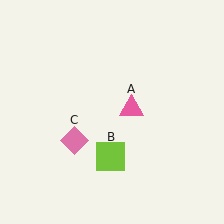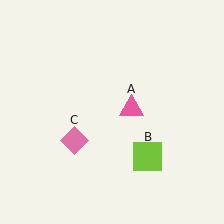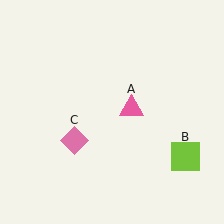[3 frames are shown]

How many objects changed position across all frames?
1 object changed position: lime square (object B).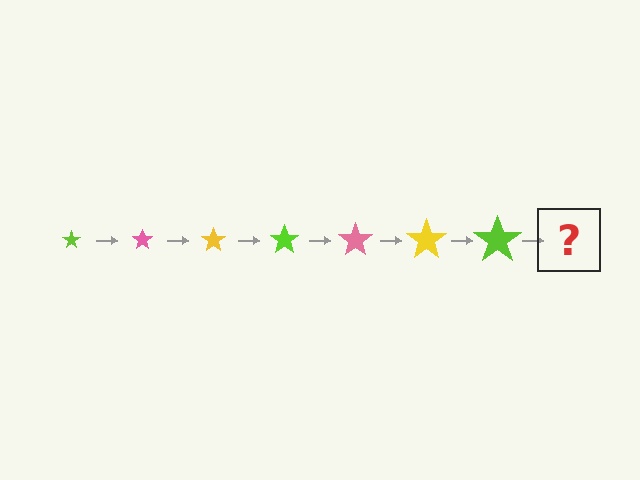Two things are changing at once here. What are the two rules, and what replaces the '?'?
The two rules are that the star grows larger each step and the color cycles through lime, pink, and yellow. The '?' should be a pink star, larger than the previous one.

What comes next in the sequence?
The next element should be a pink star, larger than the previous one.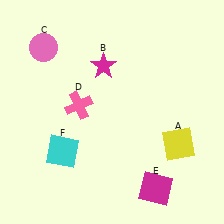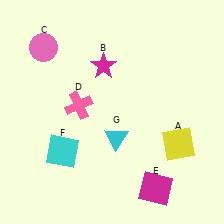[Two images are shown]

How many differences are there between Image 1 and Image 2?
There is 1 difference between the two images.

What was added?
A cyan triangle (G) was added in Image 2.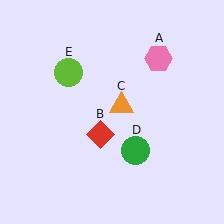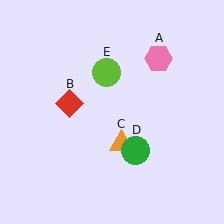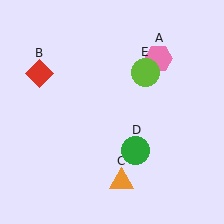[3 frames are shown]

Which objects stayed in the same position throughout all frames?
Pink hexagon (object A) and green circle (object D) remained stationary.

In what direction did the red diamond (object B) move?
The red diamond (object B) moved up and to the left.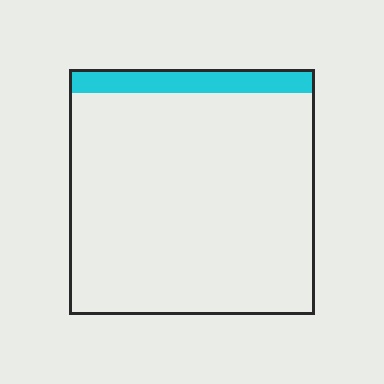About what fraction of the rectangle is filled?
About one tenth (1/10).